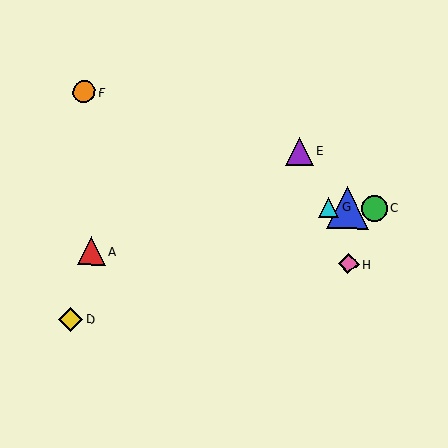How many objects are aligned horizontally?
3 objects (B, C, G) are aligned horizontally.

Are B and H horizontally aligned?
No, B is at y≈208 and H is at y≈264.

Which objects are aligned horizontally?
Objects B, C, G are aligned horizontally.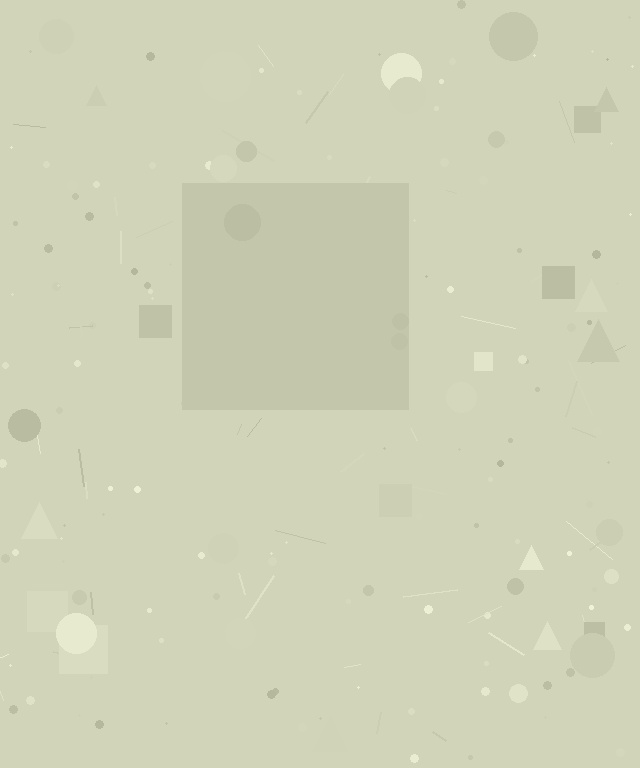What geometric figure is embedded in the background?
A square is embedded in the background.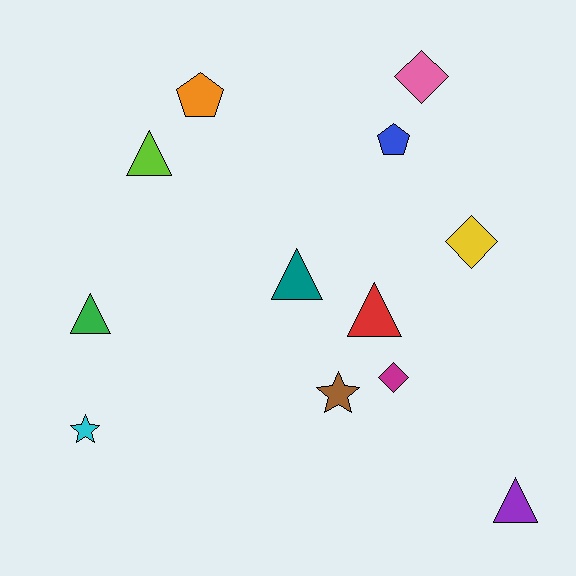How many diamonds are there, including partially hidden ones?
There are 3 diamonds.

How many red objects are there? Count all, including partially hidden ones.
There is 1 red object.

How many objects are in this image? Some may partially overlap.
There are 12 objects.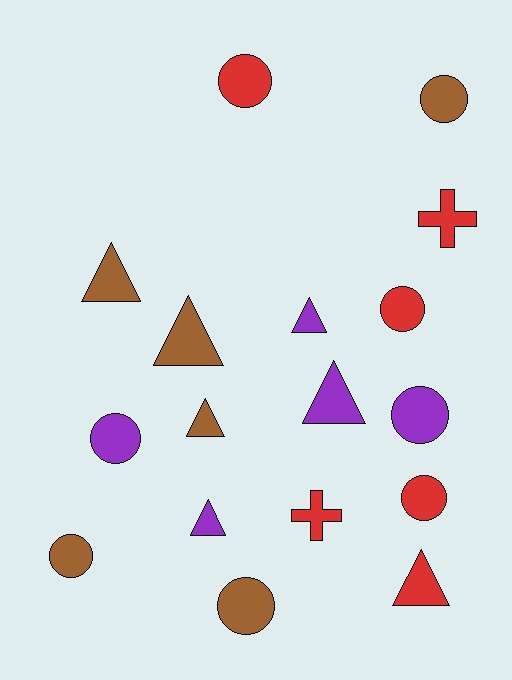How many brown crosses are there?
There are no brown crosses.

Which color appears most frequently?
Brown, with 6 objects.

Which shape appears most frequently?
Circle, with 8 objects.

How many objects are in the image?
There are 17 objects.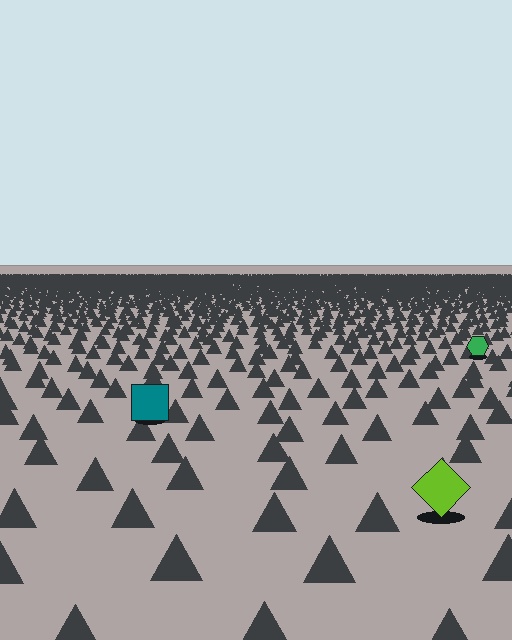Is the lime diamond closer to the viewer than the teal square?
Yes. The lime diamond is closer — you can tell from the texture gradient: the ground texture is coarser near it.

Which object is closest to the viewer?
The lime diamond is closest. The texture marks near it are larger and more spread out.